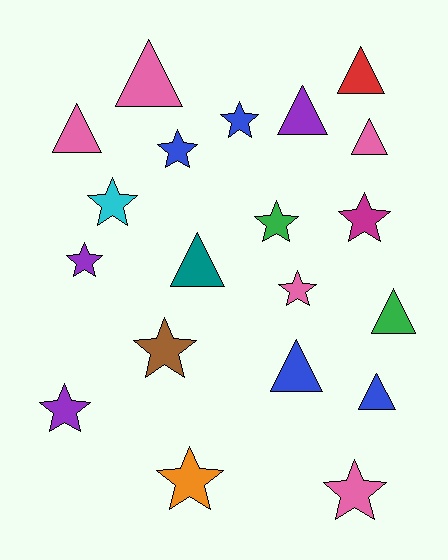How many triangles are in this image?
There are 9 triangles.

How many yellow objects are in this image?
There are no yellow objects.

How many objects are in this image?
There are 20 objects.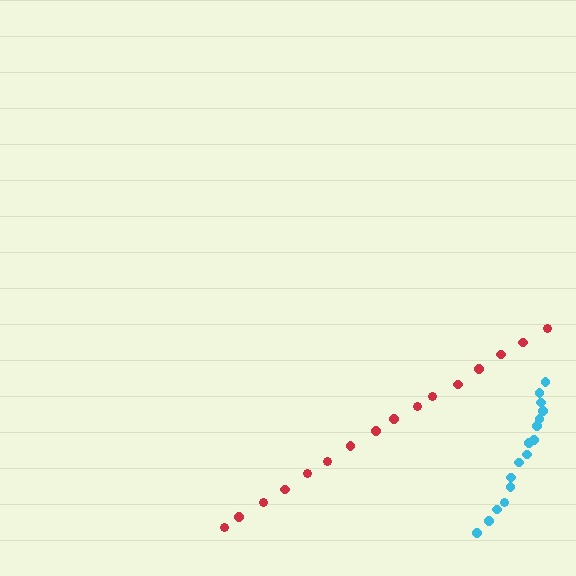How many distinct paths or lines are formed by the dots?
There are 2 distinct paths.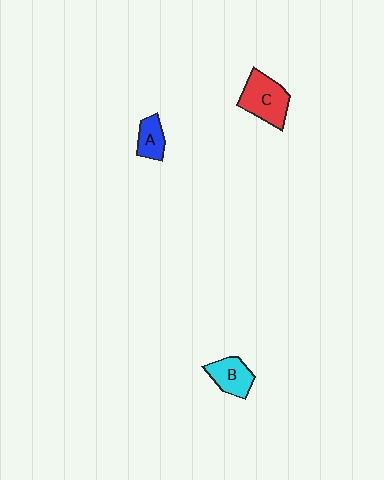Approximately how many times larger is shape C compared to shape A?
Approximately 1.9 times.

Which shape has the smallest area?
Shape A (blue).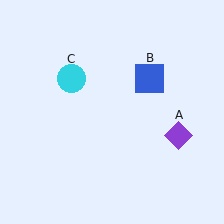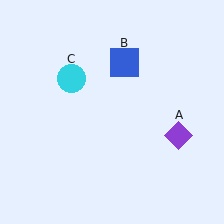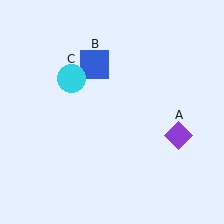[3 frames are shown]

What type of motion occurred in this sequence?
The blue square (object B) rotated counterclockwise around the center of the scene.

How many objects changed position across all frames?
1 object changed position: blue square (object B).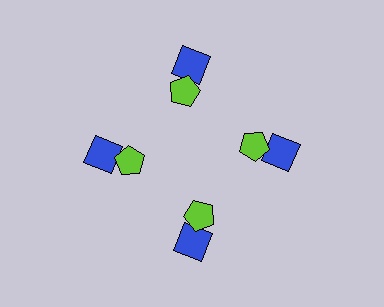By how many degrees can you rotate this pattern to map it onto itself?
The pattern maps onto itself every 90 degrees of rotation.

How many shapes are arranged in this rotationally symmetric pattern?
There are 8 shapes, arranged in 4 groups of 2.